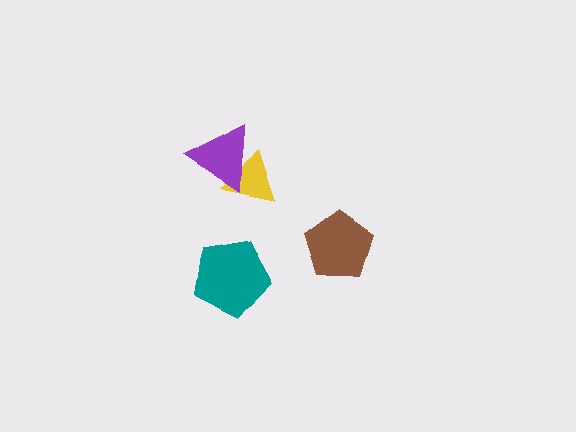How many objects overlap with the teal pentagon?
0 objects overlap with the teal pentagon.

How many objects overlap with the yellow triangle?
1 object overlaps with the yellow triangle.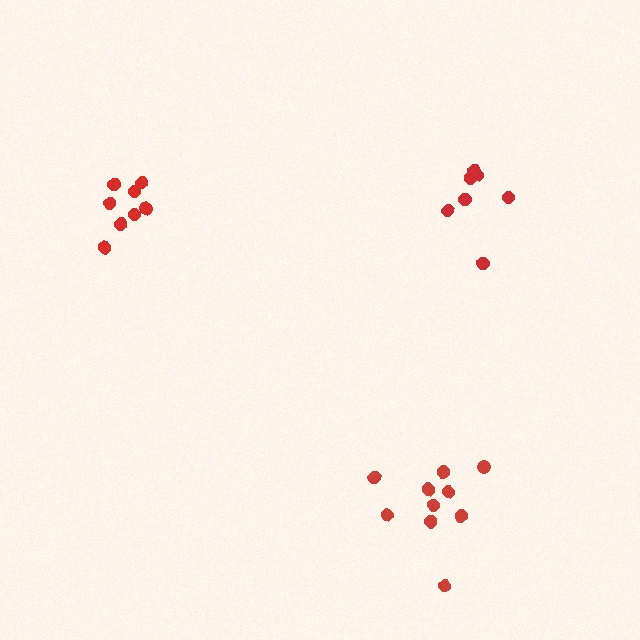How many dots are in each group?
Group 1: 8 dots, Group 2: 10 dots, Group 3: 7 dots (25 total).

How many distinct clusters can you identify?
There are 3 distinct clusters.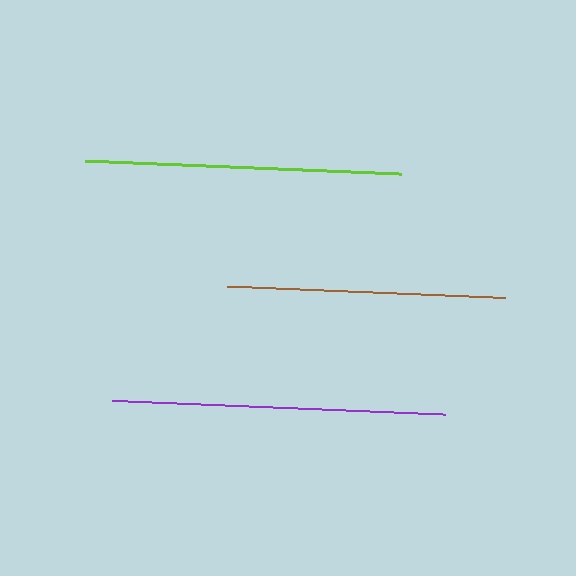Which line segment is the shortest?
The brown line is the shortest at approximately 278 pixels.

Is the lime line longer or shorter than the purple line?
The purple line is longer than the lime line.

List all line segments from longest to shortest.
From longest to shortest: purple, lime, brown.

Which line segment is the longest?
The purple line is the longest at approximately 333 pixels.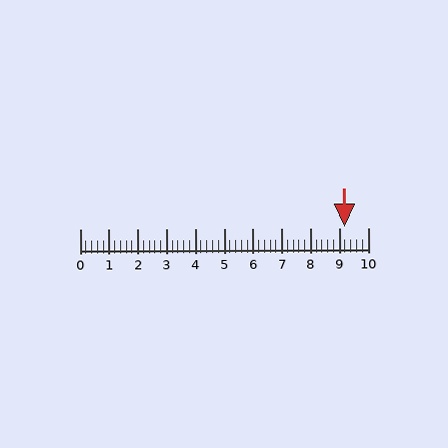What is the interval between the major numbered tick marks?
The major tick marks are spaced 1 units apart.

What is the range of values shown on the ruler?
The ruler shows values from 0 to 10.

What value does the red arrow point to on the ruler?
The red arrow points to approximately 9.2.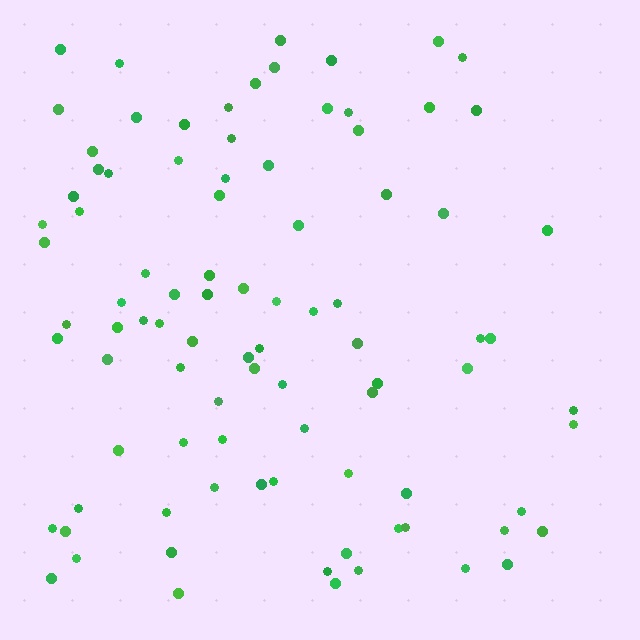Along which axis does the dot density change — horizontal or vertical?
Horizontal.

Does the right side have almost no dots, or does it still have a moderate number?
Still a moderate number, just noticeably fewer than the left.